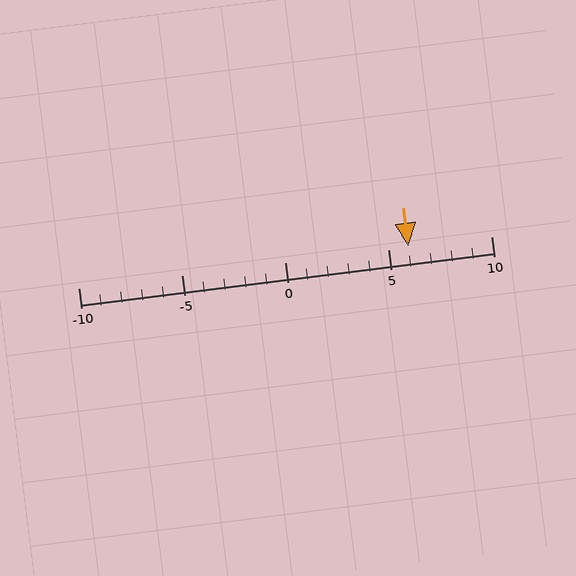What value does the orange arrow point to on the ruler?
The orange arrow points to approximately 6.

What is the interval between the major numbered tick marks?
The major tick marks are spaced 5 units apart.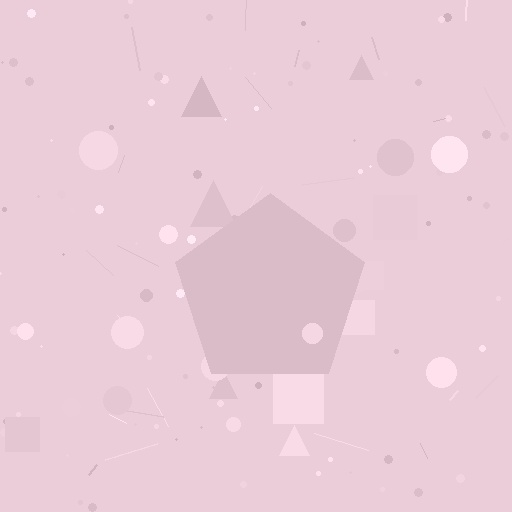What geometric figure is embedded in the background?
A pentagon is embedded in the background.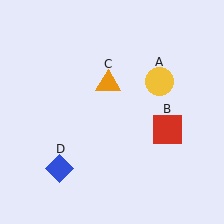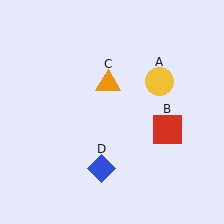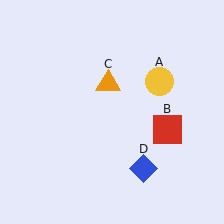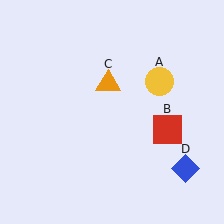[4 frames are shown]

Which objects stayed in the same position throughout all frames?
Yellow circle (object A) and red square (object B) and orange triangle (object C) remained stationary.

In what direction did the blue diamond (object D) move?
The blue diamond (object D) moved right.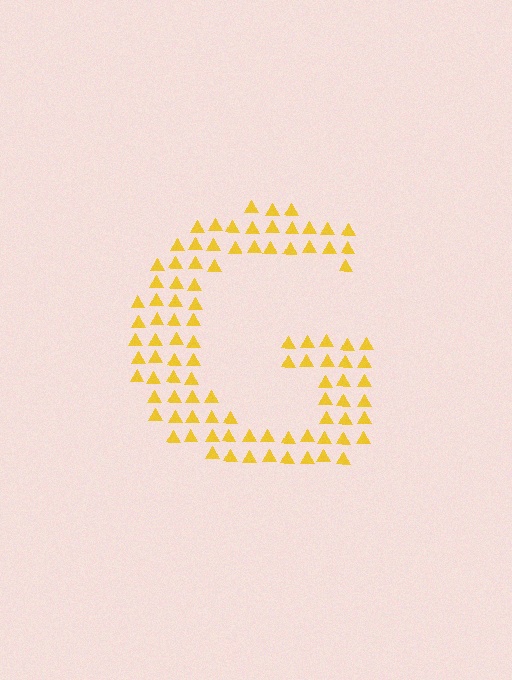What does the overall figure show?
The overall figure shows the letter G.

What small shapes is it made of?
It is made of small triangles.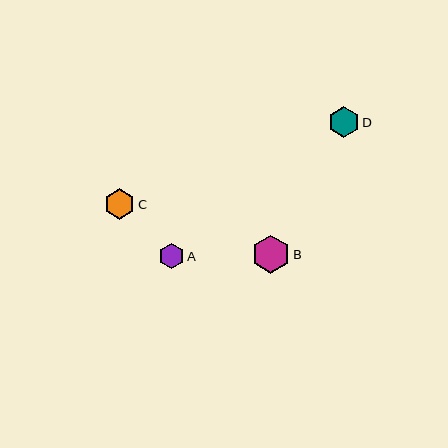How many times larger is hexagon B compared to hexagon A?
Hexagon B is approximately 1.5 times the size of hexagon A.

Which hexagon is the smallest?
Hexagon A is the smallest with a size of approximately 25 pixels.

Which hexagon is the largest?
Hexagon B is the largest with a size of approximately 38 pixels.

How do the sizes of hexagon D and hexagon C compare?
Hexagon D and hexagon C are approximately the same size.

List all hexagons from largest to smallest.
From largest to smallest: B, D, C, A.